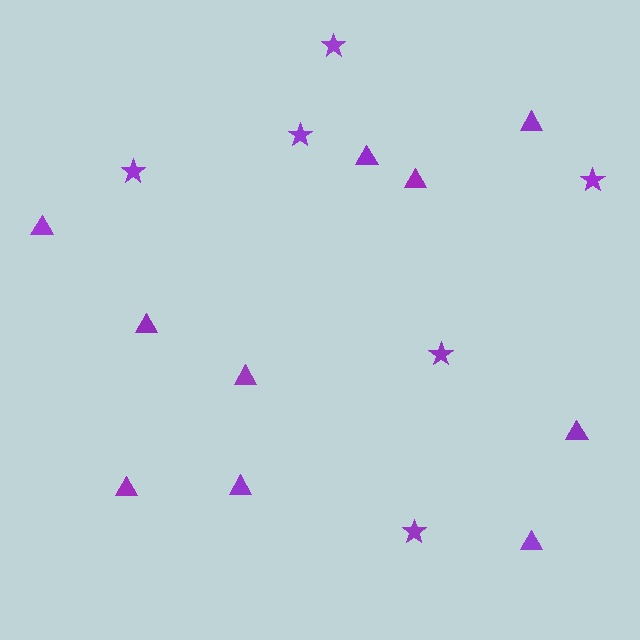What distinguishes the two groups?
There are 2 groups: one group of stars (6) and one group of triangles (10).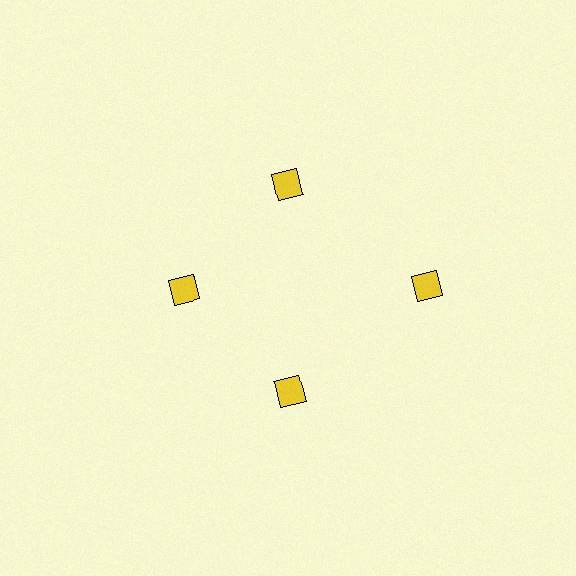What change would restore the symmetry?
The symmetry would be restored by moving it inward, back onto the ring so that all 4 diamonds sit at equal angles and equal distance from the center.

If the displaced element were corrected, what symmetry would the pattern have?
It would have 4-fold rotational symmetry — the pattern would map onto itself every 90 degrees.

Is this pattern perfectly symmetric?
No. The 4 yellow diamonds are arranged in a ring, but one element near the 3 o'clock position is pushed outward from the center, breaking the 4-fold rotational symmetry.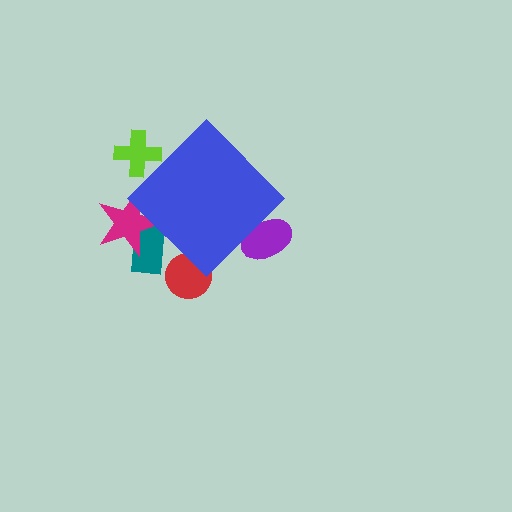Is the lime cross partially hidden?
Yes, the lime cross is partially hidden behind the blue diamond.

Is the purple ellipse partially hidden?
Yes, the purple ellipse is partially hidden behind the blue diamond.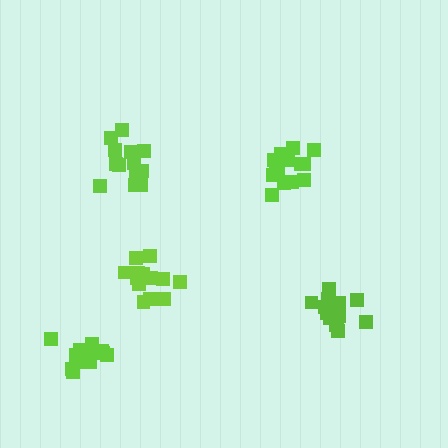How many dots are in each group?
Group 1: 15 dots, Group 2: 16 dots, Group 3: 15 dots, Group 4: 13 dots, Group 5: 15 dots (74 total).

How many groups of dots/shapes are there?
There are 5 groups.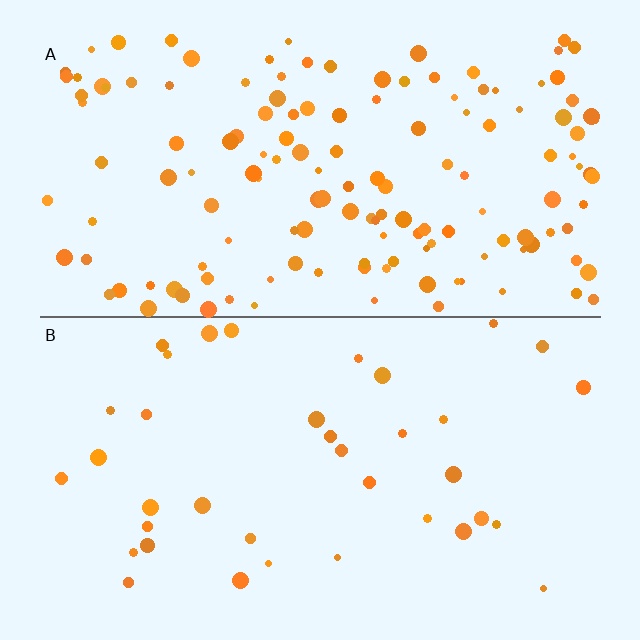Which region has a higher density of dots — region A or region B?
A (the top).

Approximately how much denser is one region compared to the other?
Approximately 3.9× — region A over region B.